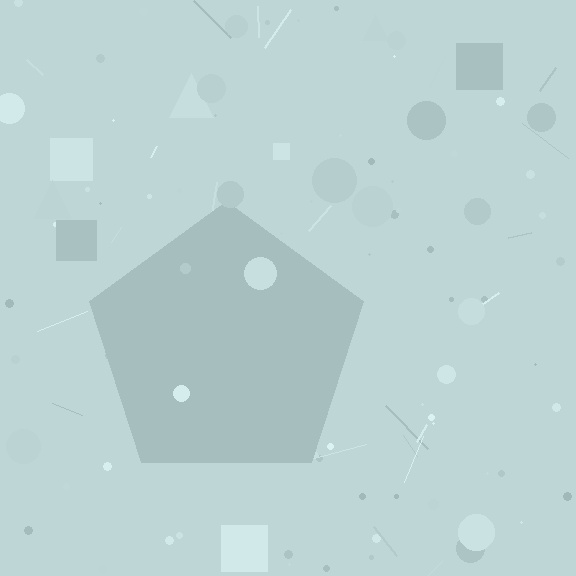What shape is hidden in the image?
A pentagon is hidden in the image.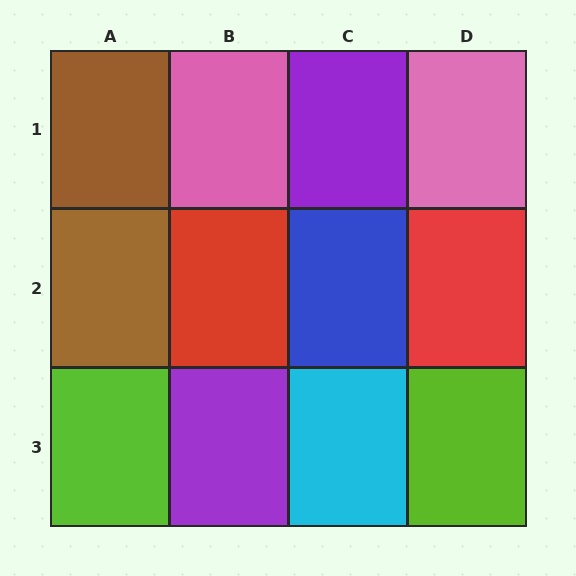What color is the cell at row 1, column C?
Purple.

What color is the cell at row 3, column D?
Lime.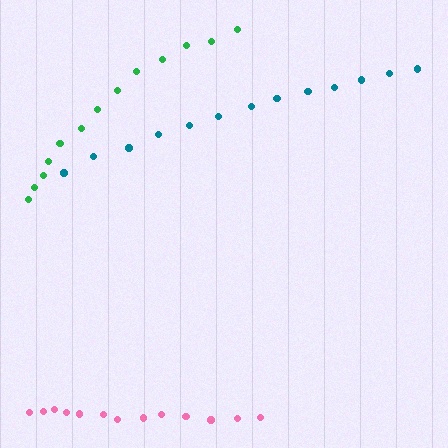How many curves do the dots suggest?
There are 3 distinct paths.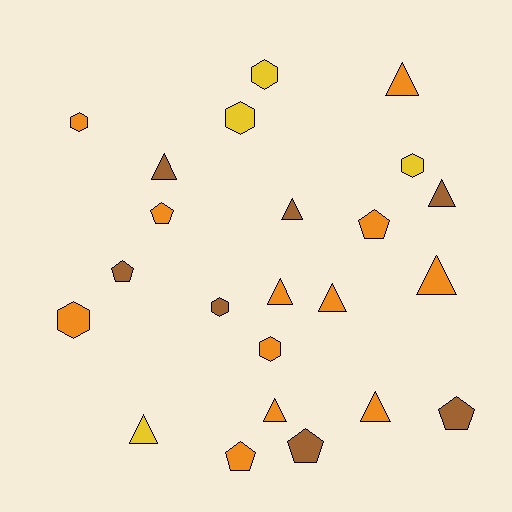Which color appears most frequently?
Orange, with 12 objects.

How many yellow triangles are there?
There is 1 yellow triangle.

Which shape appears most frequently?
Triangle, with 10 objects.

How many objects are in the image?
There are 23 objects.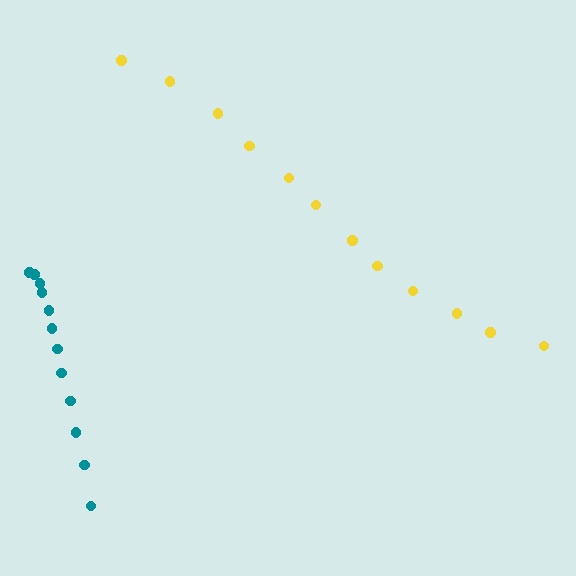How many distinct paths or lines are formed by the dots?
There are 2 distinct paths.